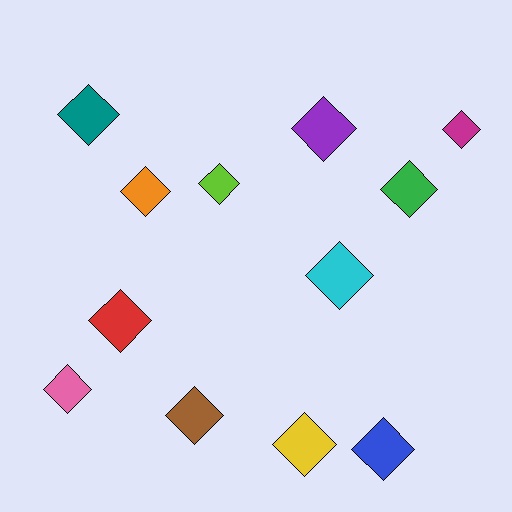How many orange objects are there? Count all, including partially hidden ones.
There is 1 orange object.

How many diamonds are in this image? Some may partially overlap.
There are 12 diamonds.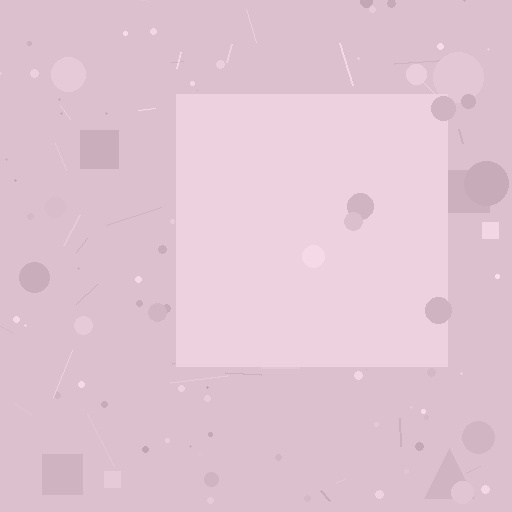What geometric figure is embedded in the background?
A square is embedded in the background.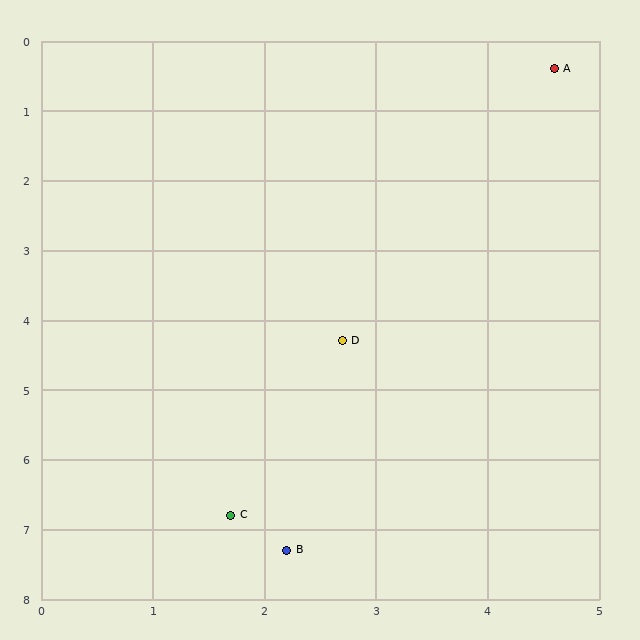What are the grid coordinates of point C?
Point C is at approximately (1.7, 6.8).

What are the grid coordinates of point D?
Point D is at approximately (2.7, 4.3).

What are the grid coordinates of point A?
Point A is at approximately (4.6, 0.4).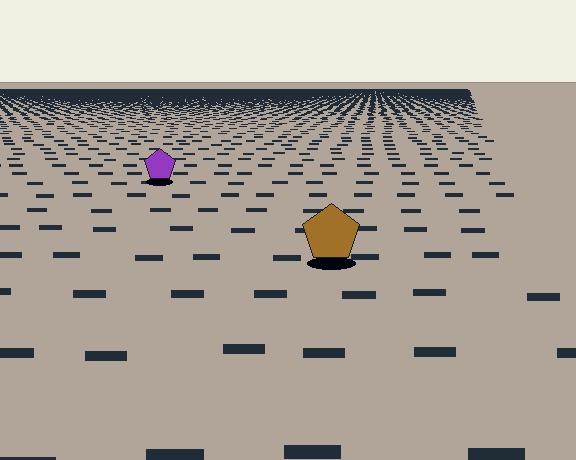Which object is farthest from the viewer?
The purple pentagon is farthest from the viewer. It appears smaller and the ground texture around it is denser.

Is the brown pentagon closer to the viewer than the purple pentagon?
Yes. The brown pentagon is closer — you can tell from the texture gradient: the ground texture is coarser near it.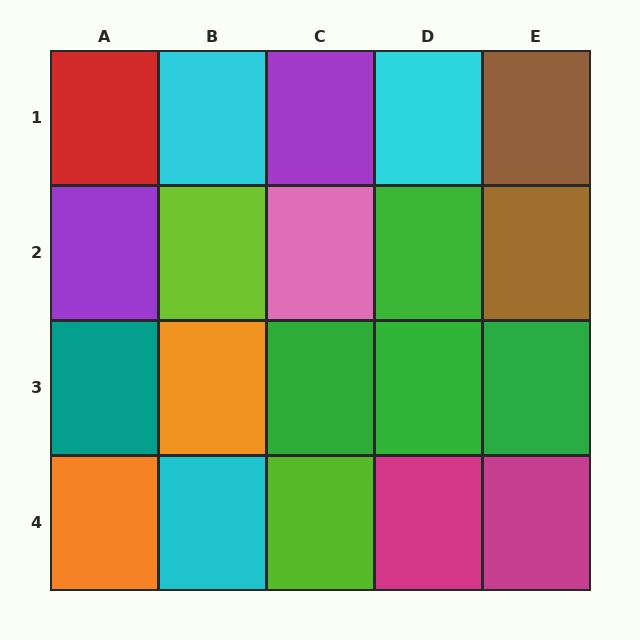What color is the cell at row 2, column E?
Brown.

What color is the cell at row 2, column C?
Pink.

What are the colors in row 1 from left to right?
Red, cyan, purple, cyan, brown.